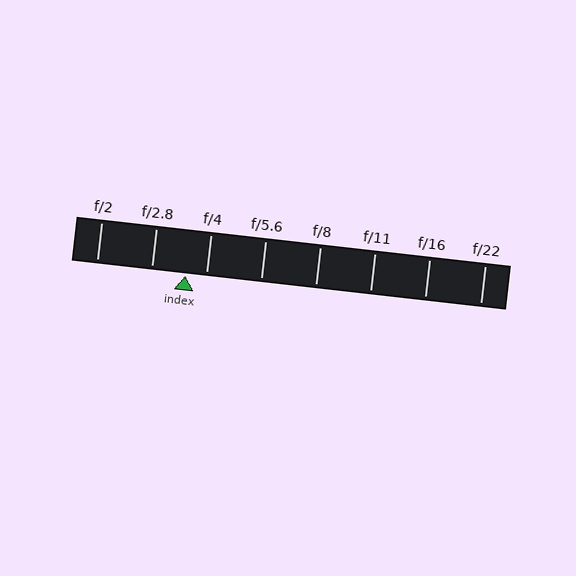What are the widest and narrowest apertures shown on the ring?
The widest aperture shown is f/2 and the narrowest is f/22.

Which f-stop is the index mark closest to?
The index mark is closest to f/4.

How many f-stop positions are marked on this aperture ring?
There are 8 f-stop positions marked.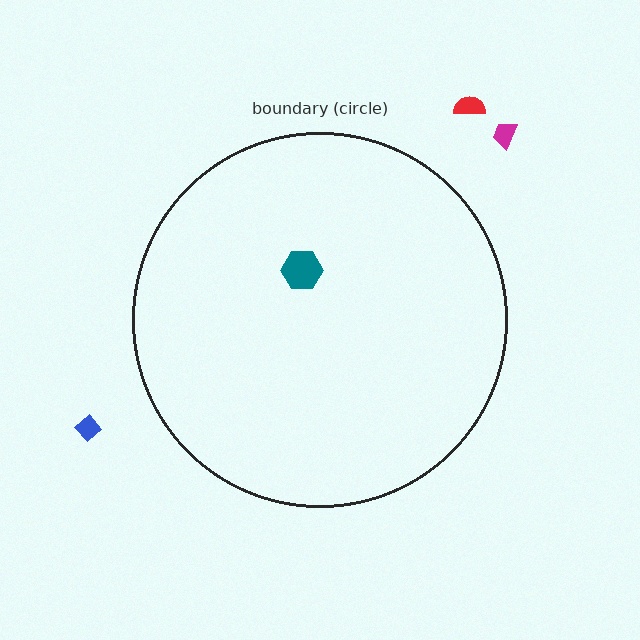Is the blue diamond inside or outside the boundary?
Outside.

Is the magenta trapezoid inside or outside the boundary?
Outside.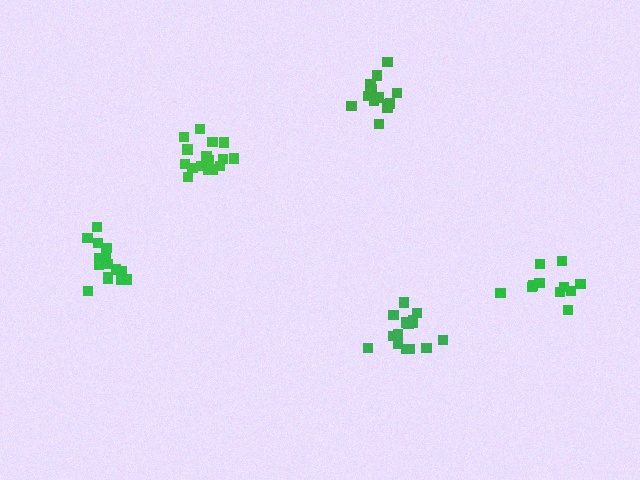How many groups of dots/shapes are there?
There are 5 groups.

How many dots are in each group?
Group 1: 11 dots, Group 2: 17 dots, Group 3: 16 dots, Group 4: 14 dots, Group 5: 15 dots (73 total).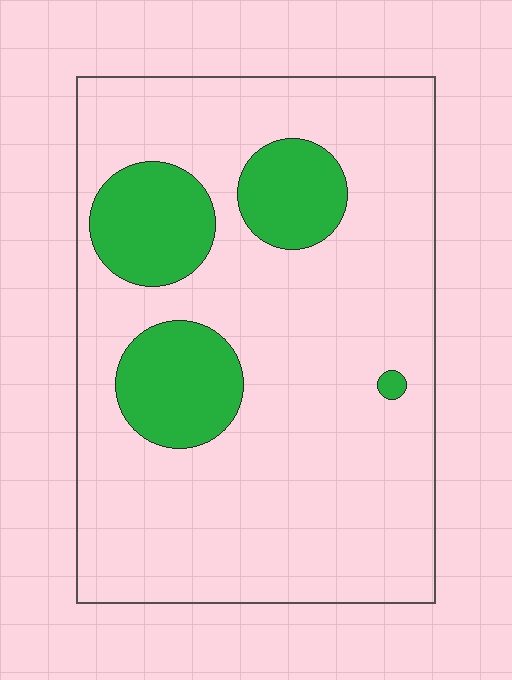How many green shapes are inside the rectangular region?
4.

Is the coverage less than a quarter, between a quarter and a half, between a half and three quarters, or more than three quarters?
Less than a quarter.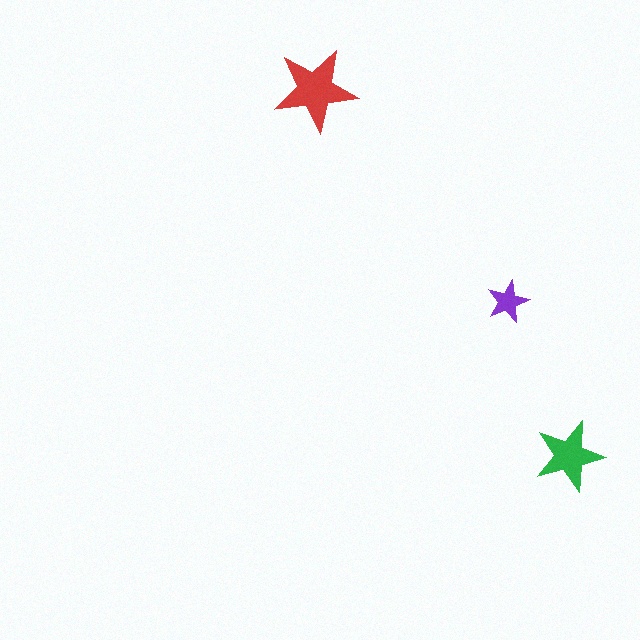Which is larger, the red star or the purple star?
The red one.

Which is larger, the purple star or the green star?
The green one.